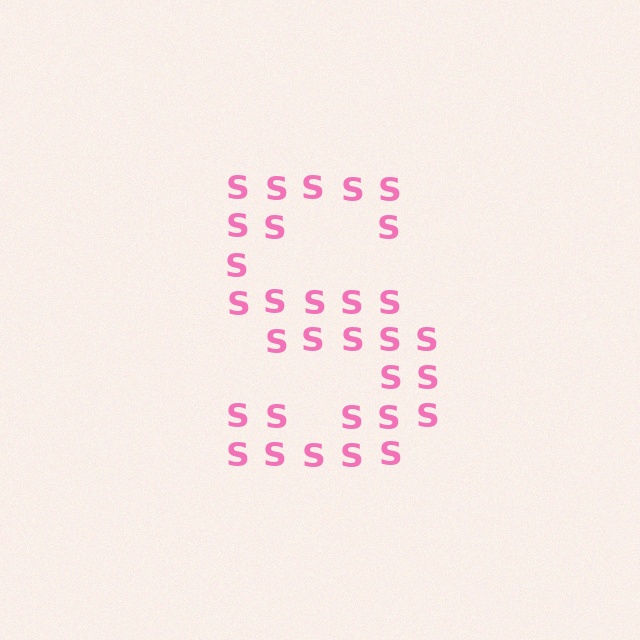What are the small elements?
The small elements are letter S's.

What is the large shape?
The large shape is the letter S.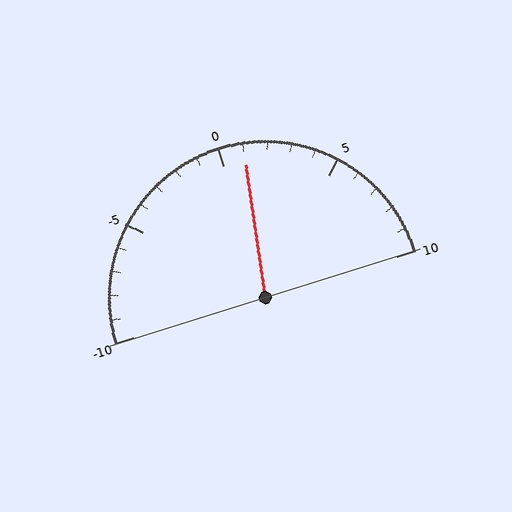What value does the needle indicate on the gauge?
The needle indicates approximately 1.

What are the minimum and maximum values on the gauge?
The gauge ranges from -10 to 10.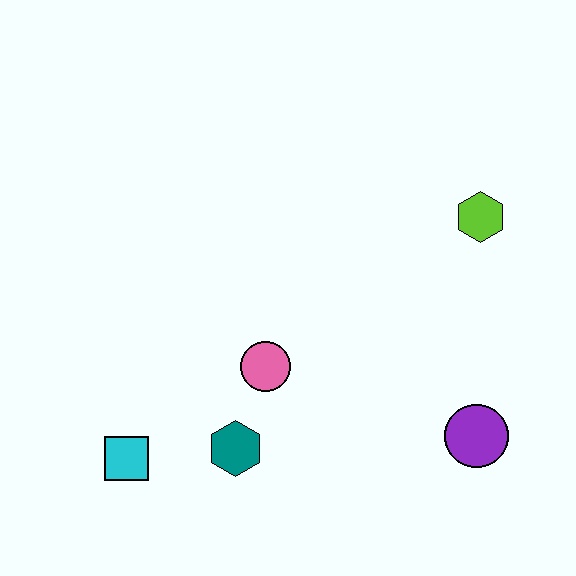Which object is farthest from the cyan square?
The lime hexagon is farthest from the cyan square.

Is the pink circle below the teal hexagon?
No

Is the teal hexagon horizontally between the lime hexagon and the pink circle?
No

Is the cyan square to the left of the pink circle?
Yes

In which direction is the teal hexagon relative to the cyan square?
The teal hexagon is to the right of the cyan square.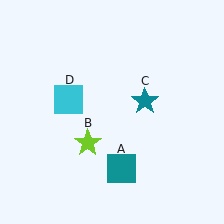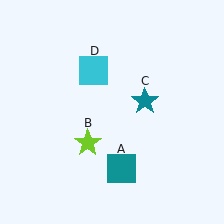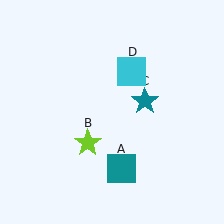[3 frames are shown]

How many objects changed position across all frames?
1 object changed position: cyan square (object D).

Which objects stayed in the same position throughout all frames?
Teal square (object A) and lime star (object B) and teal star (object C) remained stationary.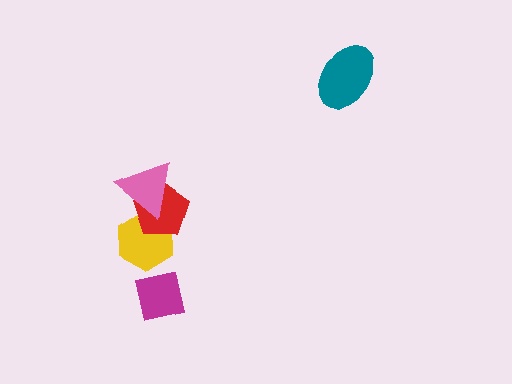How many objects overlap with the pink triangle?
2 objects overlap with the pink triangle.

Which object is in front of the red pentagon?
The pink triangle is in front of the red pentagon.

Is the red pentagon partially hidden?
Yes, it is partially covered by another shape.